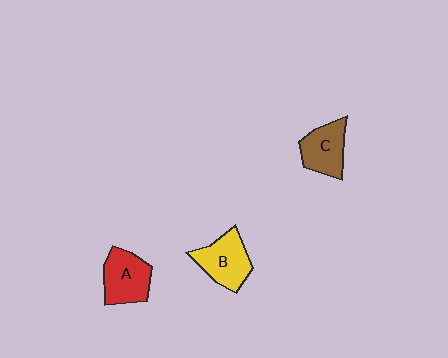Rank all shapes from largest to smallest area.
From largest to smallest: B (yellow), A (red), C (brown).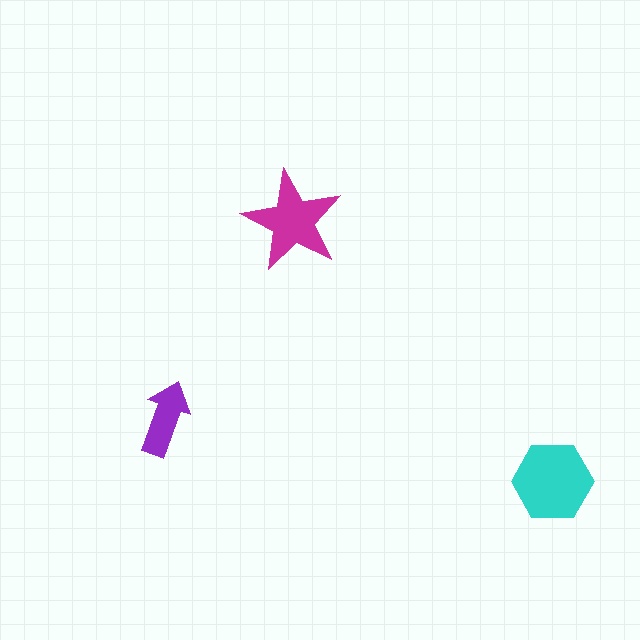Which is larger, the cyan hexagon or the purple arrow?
The cyan hexagon.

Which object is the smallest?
The purple arrow.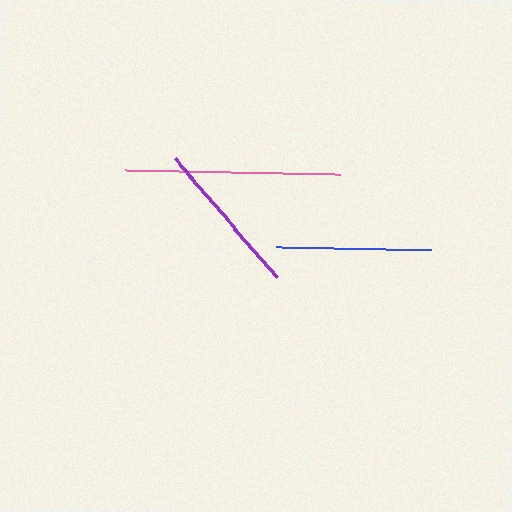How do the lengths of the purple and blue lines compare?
The purple and blue lines are approximately the same length.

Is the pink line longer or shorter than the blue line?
The pink line is longer than the blue line.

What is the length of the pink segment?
The pink segment is approximately 214 pixels long.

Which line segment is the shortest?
The blue line is the shortest at approximately 154 pixels.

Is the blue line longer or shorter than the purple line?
The purple line is longer than the blue line.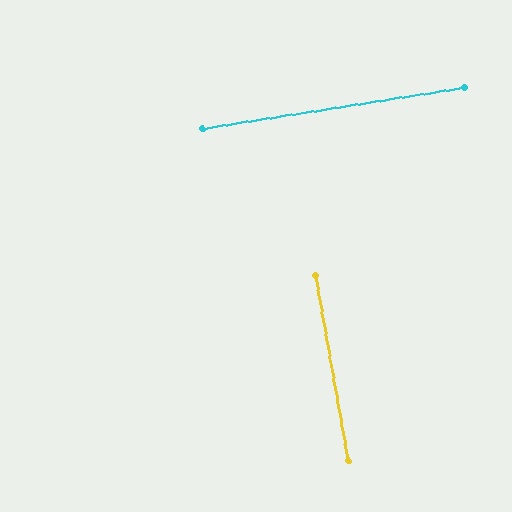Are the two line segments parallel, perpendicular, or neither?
Perpendicular — they meet at approximately 89°.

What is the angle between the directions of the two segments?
Approximately 89 degrees.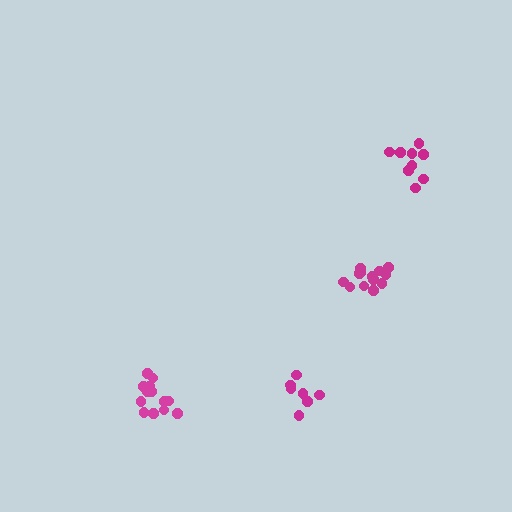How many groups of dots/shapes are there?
There are 4 groups.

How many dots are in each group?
Group 1: 9 dots, Group 2: 13 dots, Group 3: 13 dots, Group 4: 7 dots (42 total).